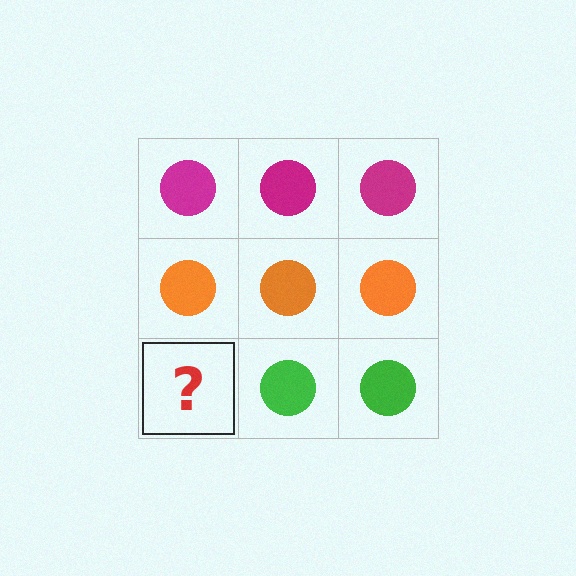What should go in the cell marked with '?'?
The missing cell should contain a green circle.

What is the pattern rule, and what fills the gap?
The rule is that each row has a consistent color. The gap should be filled with a green circle.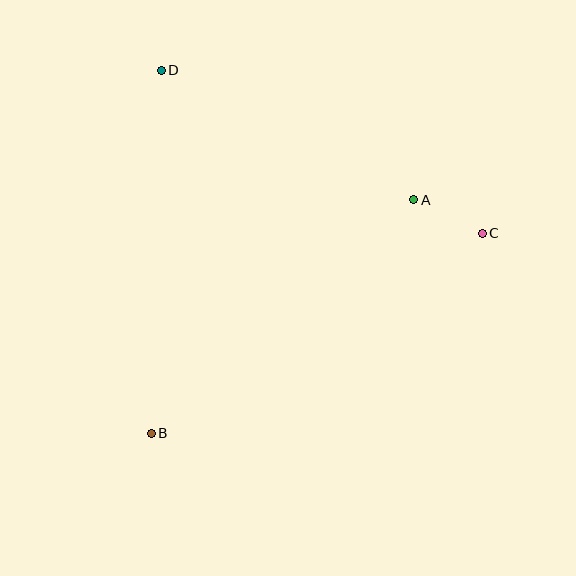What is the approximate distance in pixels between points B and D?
The distance between B and D is approximately 363 pixels.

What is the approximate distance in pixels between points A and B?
The distance between A and B is approximately 352 pixels.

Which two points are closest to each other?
Points A and C are closest to each other.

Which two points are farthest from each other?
Points B and C are farthest from each other.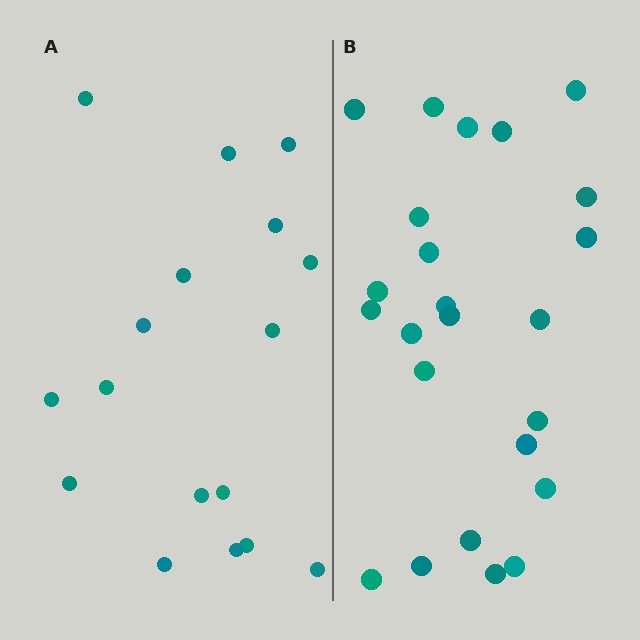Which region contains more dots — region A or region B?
Region B (the right region) has more dots.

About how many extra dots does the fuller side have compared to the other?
Region B has roughly 8 or so more dots than region A.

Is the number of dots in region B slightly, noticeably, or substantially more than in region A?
Region B has noticeably more, but not dramatically so. The ratio is roughly 1.4 to 1.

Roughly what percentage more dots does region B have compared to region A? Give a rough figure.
About 40% more.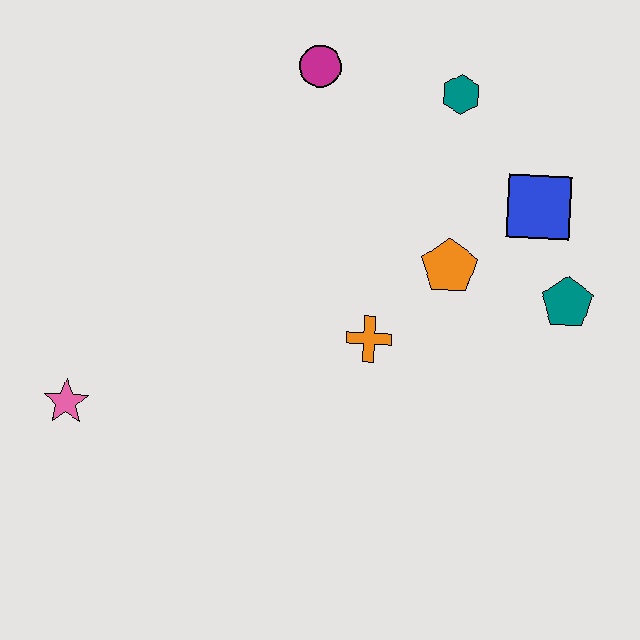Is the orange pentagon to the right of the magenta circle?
Yes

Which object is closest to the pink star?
The orange cross is closest to the pink star.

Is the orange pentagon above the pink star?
Yes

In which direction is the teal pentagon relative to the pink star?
The teal pentagon is to the right of the pink star.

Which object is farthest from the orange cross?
The pink star is farthest from the orange cross.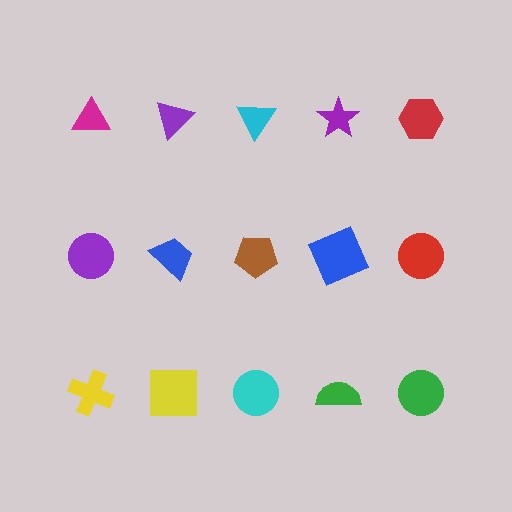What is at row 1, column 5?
A red hexagon.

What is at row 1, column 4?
A purple star.